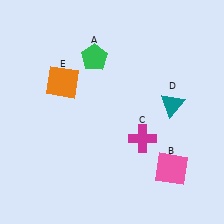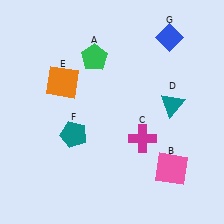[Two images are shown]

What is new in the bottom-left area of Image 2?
A teal pentagon (F) was added in the bottom-left area of Image 2.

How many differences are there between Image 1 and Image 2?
There are 2 differences between the two images.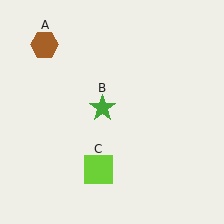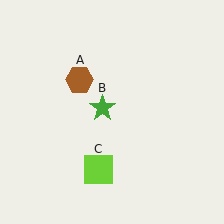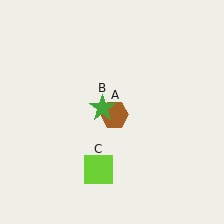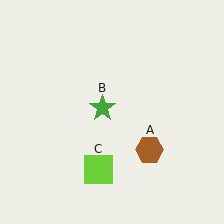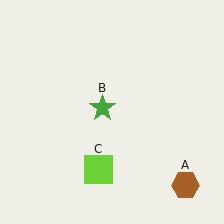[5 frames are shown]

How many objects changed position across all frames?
1 object changed position: brown hexagon (object A).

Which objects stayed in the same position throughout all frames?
Green star (object B) and lime square (object C) remained stationary.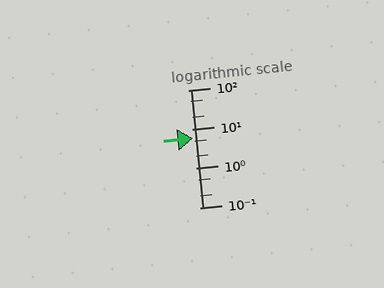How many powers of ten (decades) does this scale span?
The scale spans 3 decades, from 0.1 to 100.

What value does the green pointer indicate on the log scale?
The pointer indicates approximately 5.7.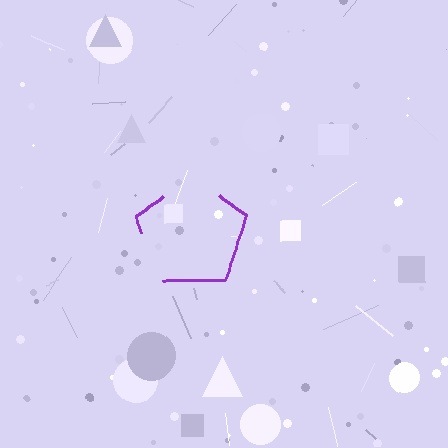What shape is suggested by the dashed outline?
The dashed outline suggests a pentagon.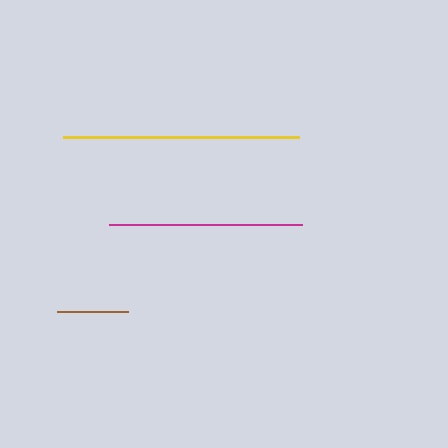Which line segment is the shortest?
The brown line is the shortest at approximately 72 pixels.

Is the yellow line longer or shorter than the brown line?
The yellow line is longer than the brown line.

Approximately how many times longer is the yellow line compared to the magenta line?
The yellow line is approximately 1.2 times the length of the magenta line.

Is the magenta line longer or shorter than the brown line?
The magenta line is longer than the brown line.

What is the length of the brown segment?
The brown segment is approximately 72 pixels long.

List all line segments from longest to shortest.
From longest to shortest: yellow, magenta, brown.